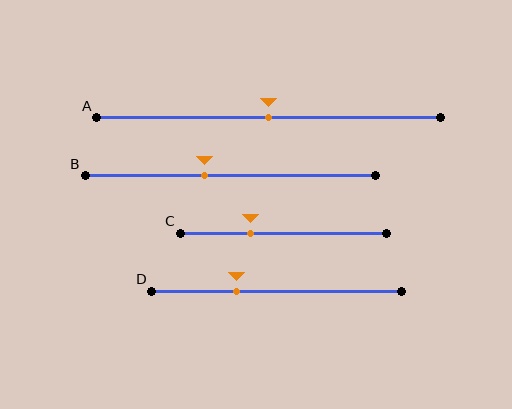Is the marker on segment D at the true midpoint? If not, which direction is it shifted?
No, the marker on segment D is shifted to the left by about 16% of the segment length.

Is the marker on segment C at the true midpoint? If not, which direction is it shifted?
No, the marker on segment C is shifted to the left by about 16% of the segment length.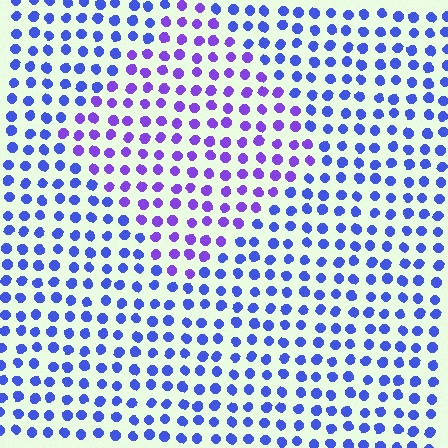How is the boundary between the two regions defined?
The boundary is defined purely by a slight shift in hue (about 34 degrees). Spacing, size, and orientation are identical on both sides.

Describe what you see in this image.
The image is filled with small blue elements in a uniform arrangement. A diamond-shaped region is visible where the elements are tinted to a slightly different hue, forming a subtle color boundary.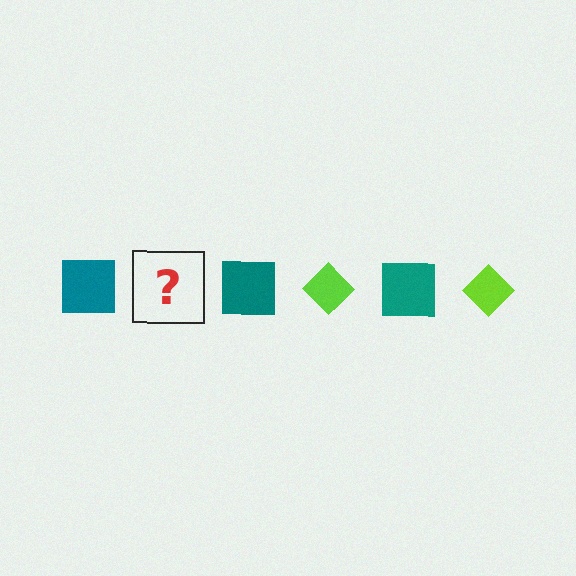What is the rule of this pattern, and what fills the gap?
The rule is that the pattern alternates between teal square and lime diamond. The gap should be filled with a lime diamond.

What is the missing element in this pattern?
The missing element is a lime diamond.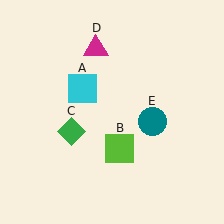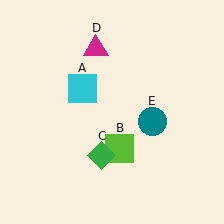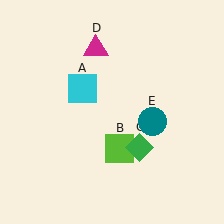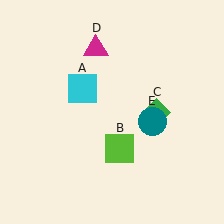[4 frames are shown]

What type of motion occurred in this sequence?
The green diamond (object C) rotated counterclockwise around the center of the scene.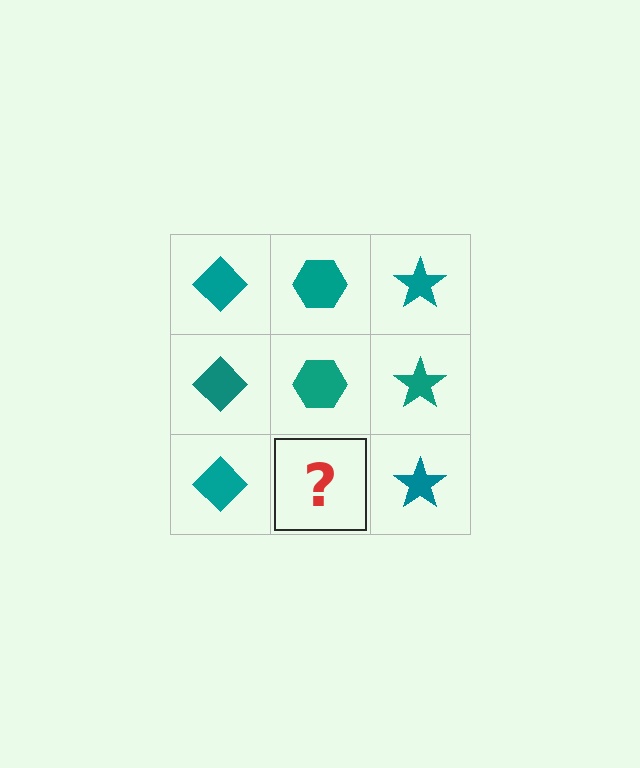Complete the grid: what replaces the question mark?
The question mark should be replaced with a teal hexagon.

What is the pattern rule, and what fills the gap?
The rule is that each column has a consistent shape. The gap should be filled with a teal hexagon.